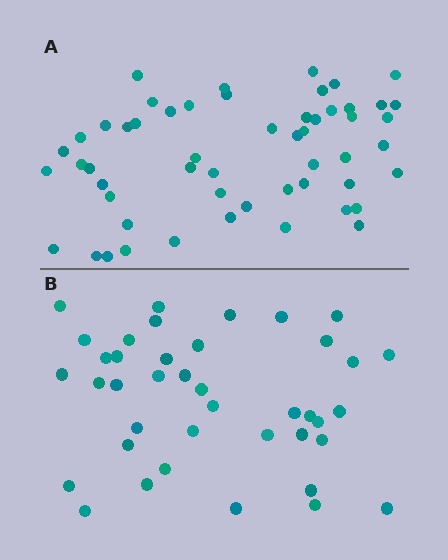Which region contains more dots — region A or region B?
Region A (the top region) has more dots.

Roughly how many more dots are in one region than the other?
Region A has approximately 15 more dots than region B.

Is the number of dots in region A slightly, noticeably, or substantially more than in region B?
Region A has noticeably more, but not dramatically so. The ratio is roughly 1.4 to 1.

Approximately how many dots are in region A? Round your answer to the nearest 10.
About 50 dots. (The exact count is 54, which rounds to 50.)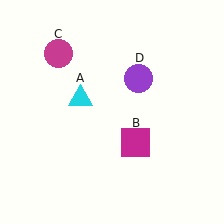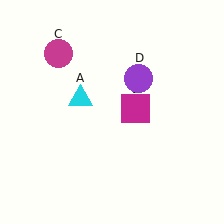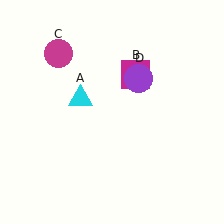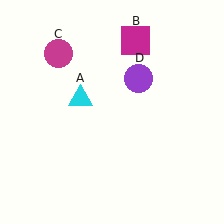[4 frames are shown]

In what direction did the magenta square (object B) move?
The magenta square (object B) moved up.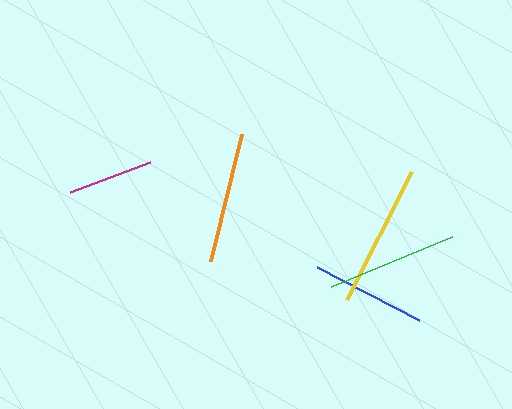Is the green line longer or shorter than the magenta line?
The green line is longer than the magenta line.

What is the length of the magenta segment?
The magenta segment is approximately 85 pixels long.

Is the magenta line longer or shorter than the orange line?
The orange line is longer than the magenta line.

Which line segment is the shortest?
The magenta line is the shortest at approximately 85 pixels.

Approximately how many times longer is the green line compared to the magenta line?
The green line is approximately 1.5 times the length of the magenta line.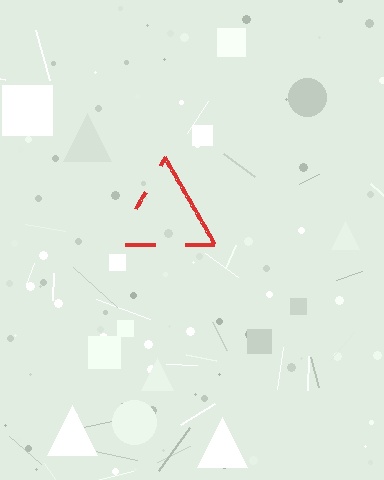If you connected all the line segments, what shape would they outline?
They would outline a triangle.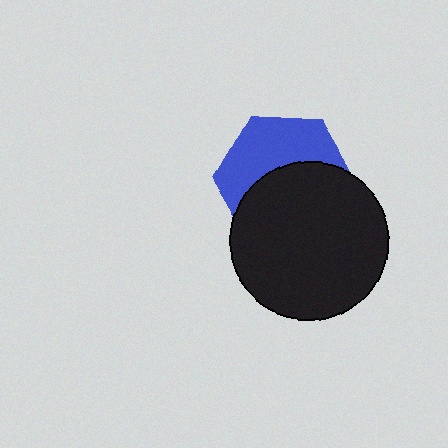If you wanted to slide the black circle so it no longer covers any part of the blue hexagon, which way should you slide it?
Slide it down — that is the most direct way to separate the two shapes.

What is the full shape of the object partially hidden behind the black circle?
The partially hidden object is a blue hexagon.